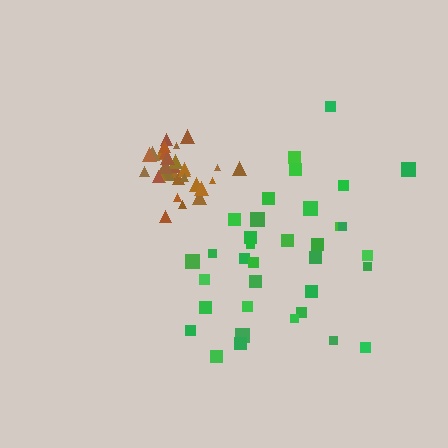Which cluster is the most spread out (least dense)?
Green.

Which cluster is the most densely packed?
Brown.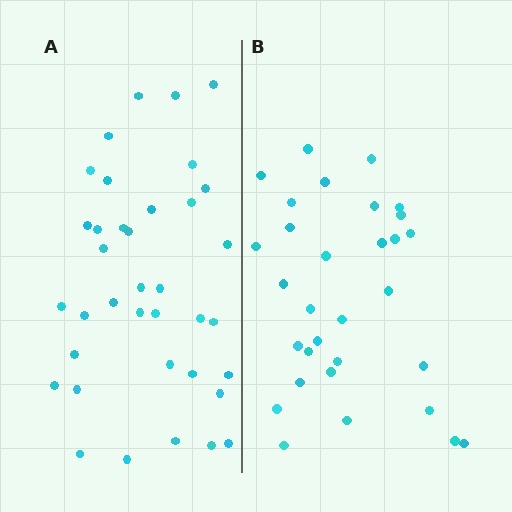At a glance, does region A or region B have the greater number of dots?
Region A (the left region) has more dots.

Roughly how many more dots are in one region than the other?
Region A has about 6 more dots than region B.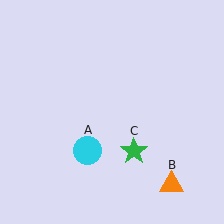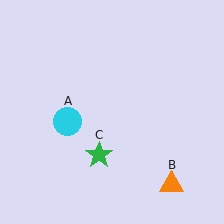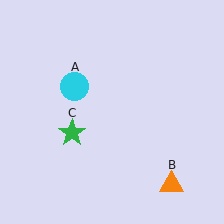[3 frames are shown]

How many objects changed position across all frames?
2 objects changed position: cyan circle (object A), green star (object C).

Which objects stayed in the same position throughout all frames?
Orange triangle (object B) remained stationary.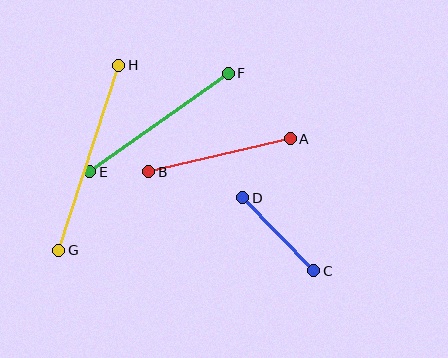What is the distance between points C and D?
The distance is approximately 102 pixels.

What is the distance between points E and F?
The distance is approximately 170 pixels.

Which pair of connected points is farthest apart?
Points G and H are farthest apart.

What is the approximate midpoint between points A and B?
The midpoint is at approximately (220, 155) pixels.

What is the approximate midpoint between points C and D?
The midpoint is at approximately (278, 234) pixels.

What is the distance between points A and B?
The distance is approximately 145 pixels.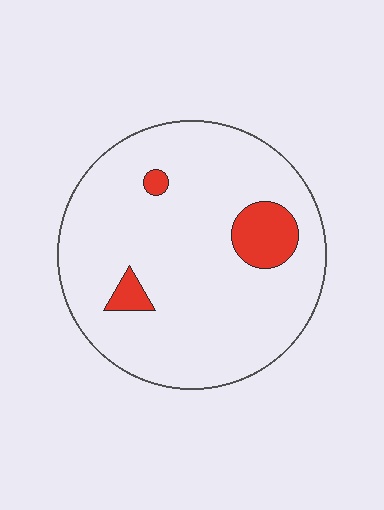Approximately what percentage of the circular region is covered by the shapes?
Approximately 10%.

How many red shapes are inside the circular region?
3.